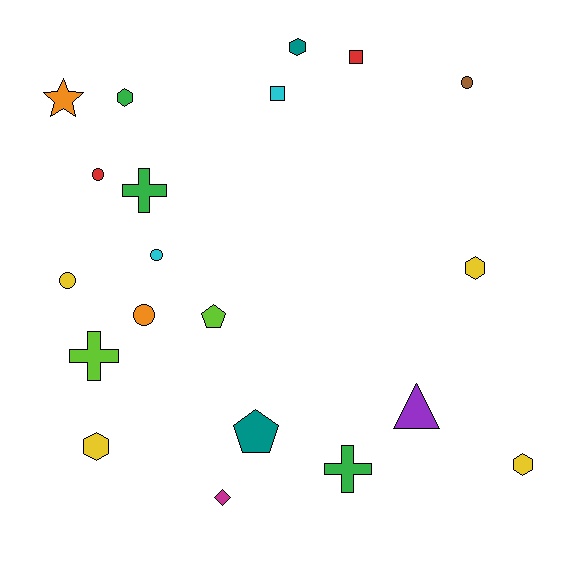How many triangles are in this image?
There is 1 triangle.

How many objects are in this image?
There are 20 objects.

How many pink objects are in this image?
There are no pink objects.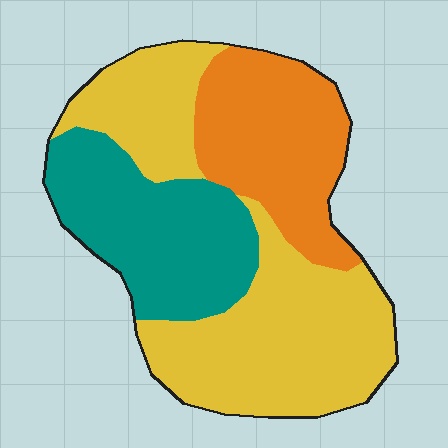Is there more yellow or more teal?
Yellow.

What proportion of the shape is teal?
Teal takes up about one quarter (1/4) of the shape.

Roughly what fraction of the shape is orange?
Orange takes up about one quarter (1/4) of the shape.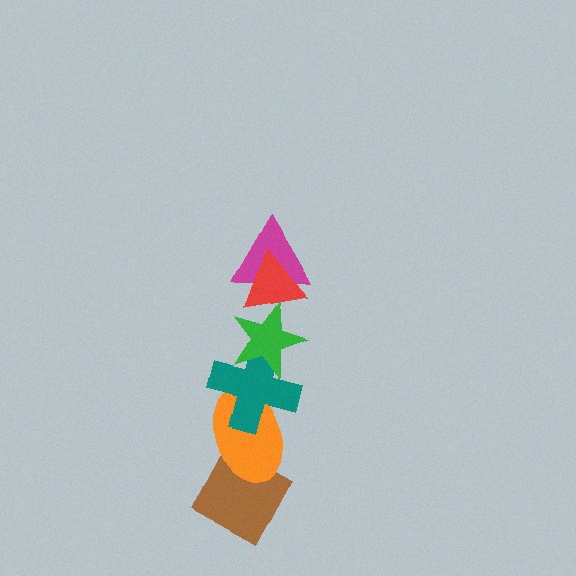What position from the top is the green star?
The green star is 3rd from the top.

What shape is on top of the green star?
The magenta triangle is on top of the green star.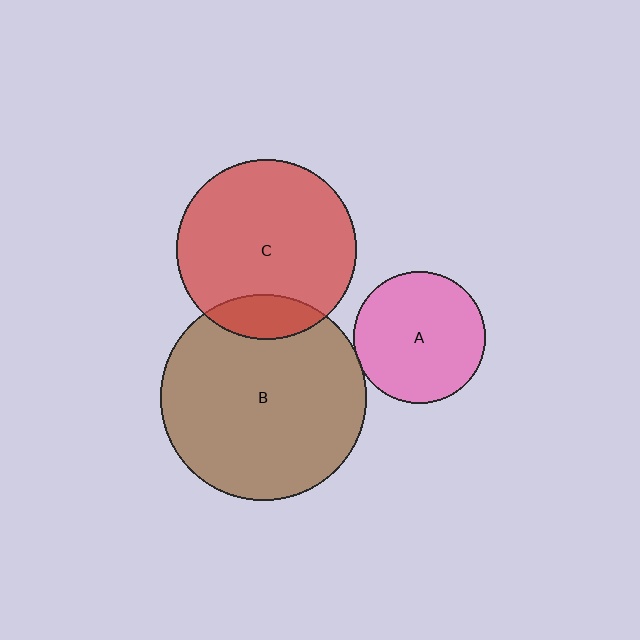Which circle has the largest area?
Circle B (brown).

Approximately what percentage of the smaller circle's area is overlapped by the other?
Approximately 15%.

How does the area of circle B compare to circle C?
Approximately 1.3 times.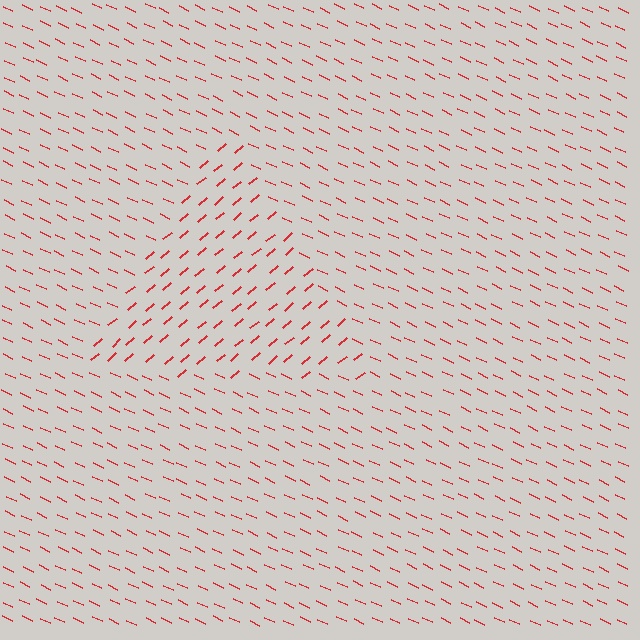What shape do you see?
I see a triangle.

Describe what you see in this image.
The image is filled with small red line segments. A triangle region in the image has lines oriented differently from the surrounding lines, creating a visible texture boundary.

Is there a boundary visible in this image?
Yes, there is a texture boundary formed by a change in line orientation.